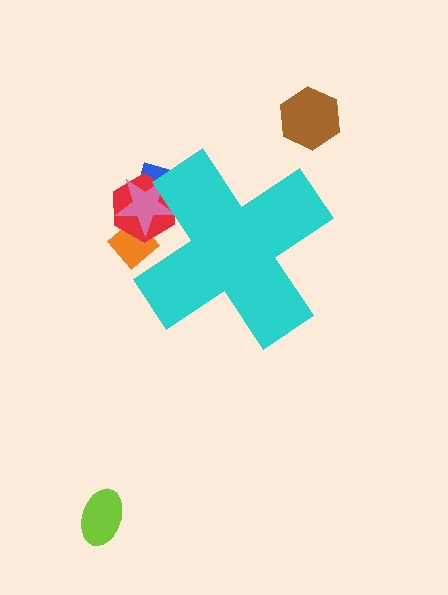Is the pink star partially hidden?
Yes, the pink star is partially hidden behind the cyan cross.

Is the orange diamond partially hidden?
Yes, the orange diamond is partially hidden behind the cyan cross.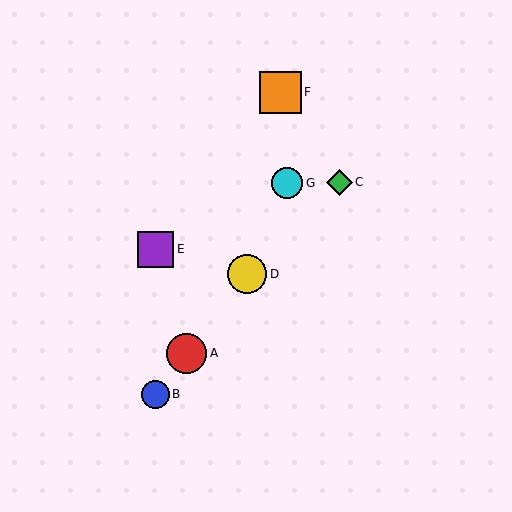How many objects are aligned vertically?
2 objects (B, E) are aligned vertically.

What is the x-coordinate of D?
Object D is at x≈247.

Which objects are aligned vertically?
Objects B, E are aligned vertically.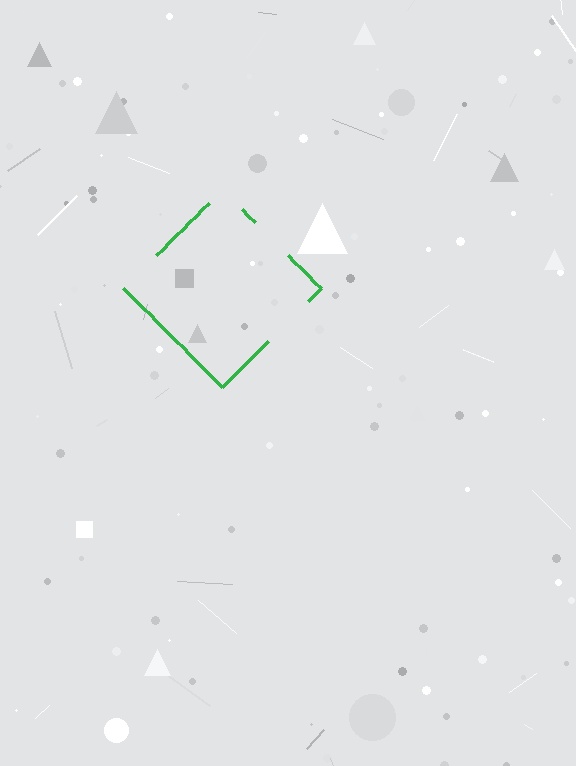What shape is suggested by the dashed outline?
The dashed outline suggests a diamond.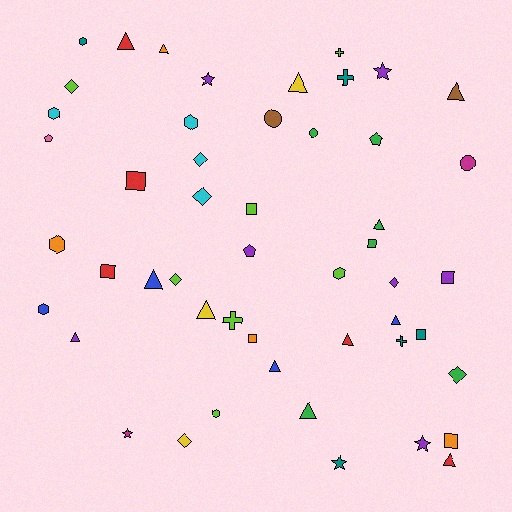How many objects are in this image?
There are 50 objects.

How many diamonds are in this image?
There are 7 diamonds.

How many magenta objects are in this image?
There are 2 magenta objects.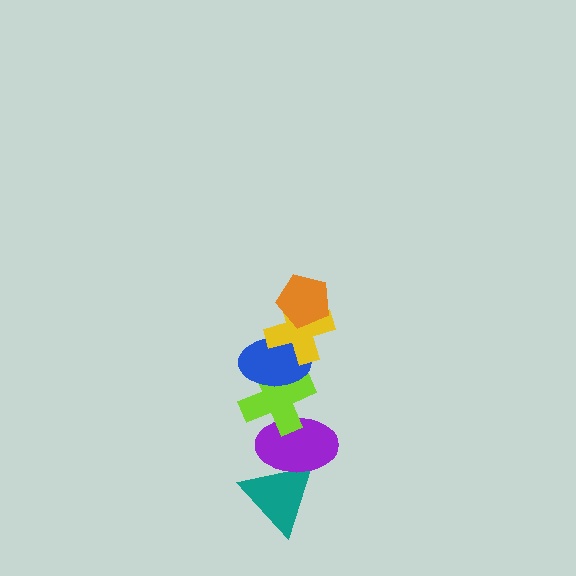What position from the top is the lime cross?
The lime cross is 4th from the top.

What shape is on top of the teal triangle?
The purple ellipse is on top of the teal triangle.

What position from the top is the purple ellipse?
The purple ellipse is 5th from the top.